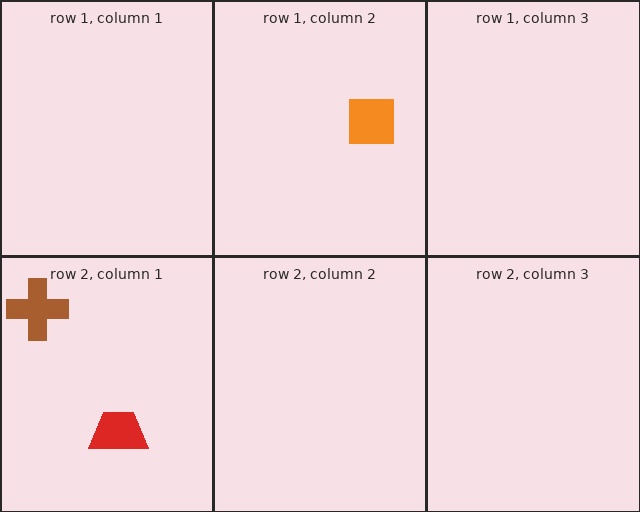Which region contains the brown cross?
The row 2, column 1 region.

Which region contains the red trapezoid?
The row 2, column 1 region.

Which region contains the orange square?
The row 1, column 2 region.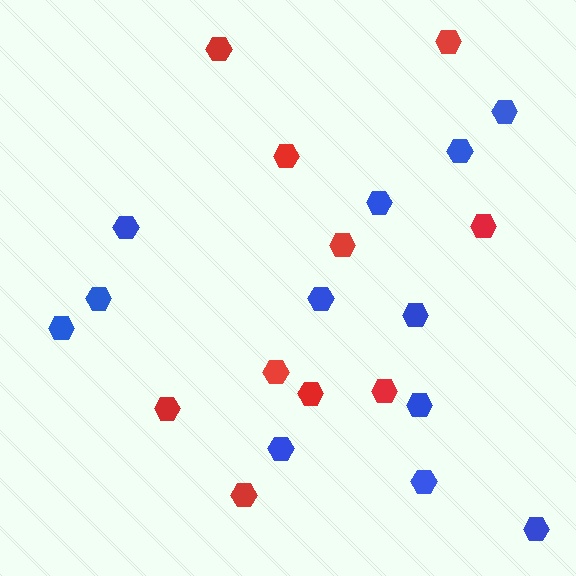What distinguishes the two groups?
There are 2 groups: one group of red hexagons (10) and one group of blue hexagons (12).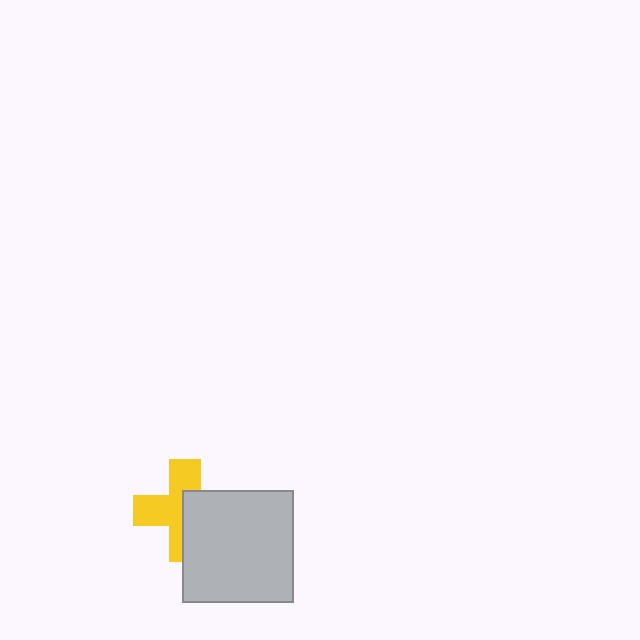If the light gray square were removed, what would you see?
You would see the complete yellow cross.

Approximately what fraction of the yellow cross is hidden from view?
Roughly 46% of the yellow cross is hidden behind the light gray square.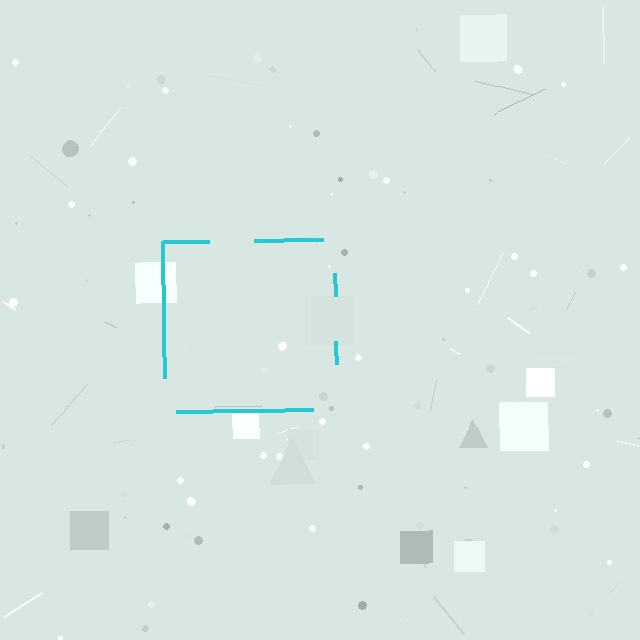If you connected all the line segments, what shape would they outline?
They would outline a square.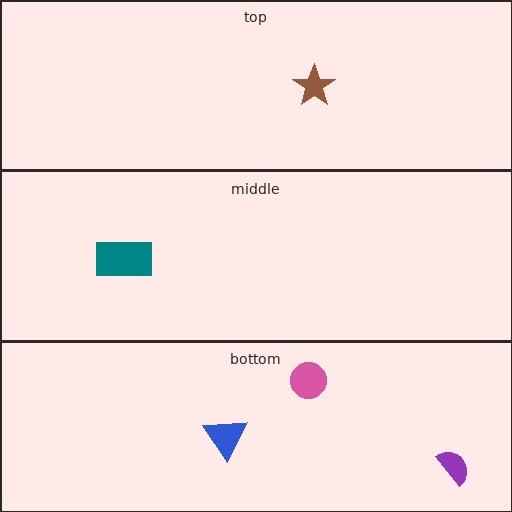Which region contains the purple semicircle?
The bottom region.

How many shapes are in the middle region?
1.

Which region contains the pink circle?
The bottom region.